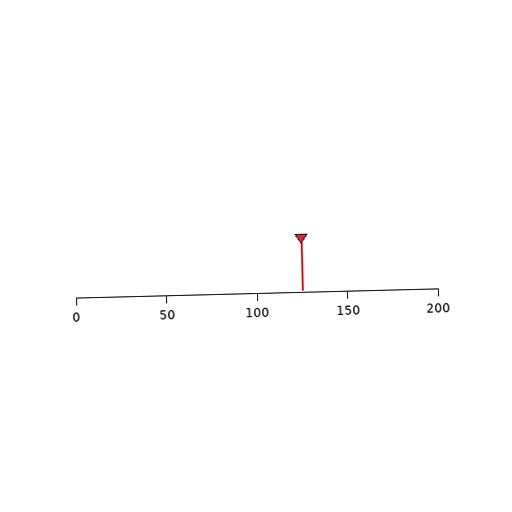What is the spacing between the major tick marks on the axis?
The major ticks are spaced 50 apart.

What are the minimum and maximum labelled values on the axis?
The axis runs from 0 to 200.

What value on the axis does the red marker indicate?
The marker indicates approximately 125.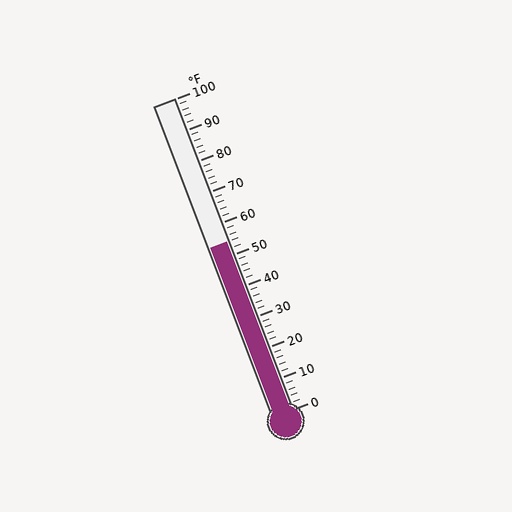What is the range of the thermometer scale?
The thermometer scale ranges from 0°F to 100°F.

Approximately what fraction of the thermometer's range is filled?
The thermometer is filled to approximately 55% of its range.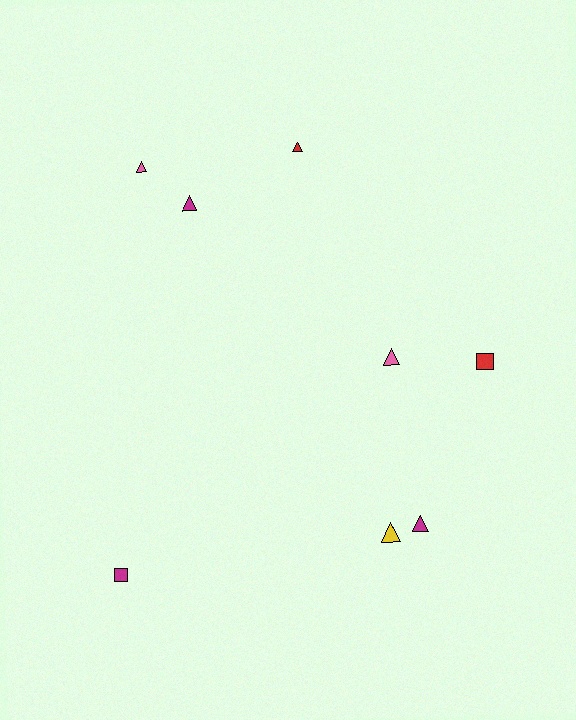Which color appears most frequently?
Magenta, with 3 objects.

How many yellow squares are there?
There are no yellow squares.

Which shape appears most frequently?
Triangle, with 6 objects.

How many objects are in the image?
There are 8 objects.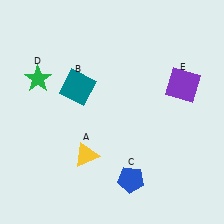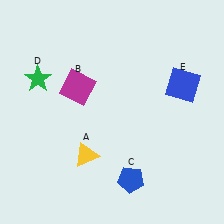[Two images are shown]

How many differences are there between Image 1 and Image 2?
There are 2 differences between the two images.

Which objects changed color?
B changed from teal to magenta. E changed from purple to blue.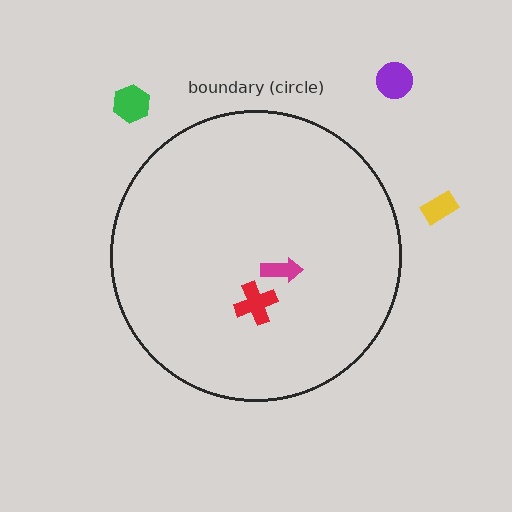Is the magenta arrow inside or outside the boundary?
Inside.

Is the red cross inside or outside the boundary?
Inside.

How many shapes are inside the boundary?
2 inside, 3 outside.